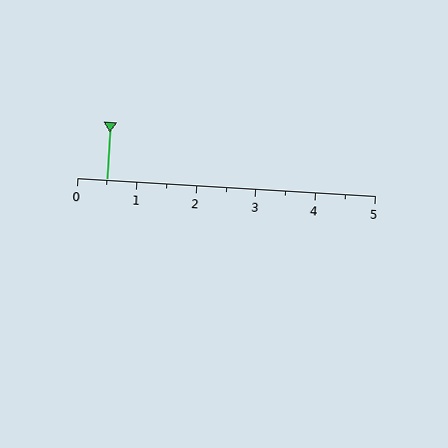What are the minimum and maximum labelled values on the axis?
The axis runs from 0 to 5.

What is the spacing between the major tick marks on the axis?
The major ticks are spaced 1 apart.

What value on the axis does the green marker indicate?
The marker indicates approximately 0.5.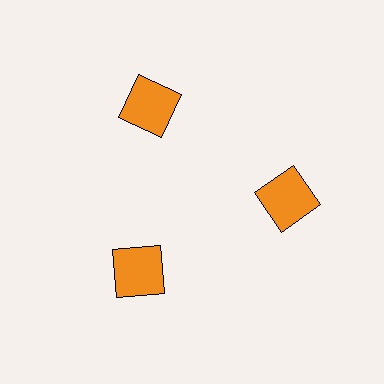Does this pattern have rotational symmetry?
Yes, this pattern has 3-fold rotational symmetry. It looks the same after rotating 120 degrees around the center.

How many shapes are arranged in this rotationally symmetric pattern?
There are 3 shapes, arranged in 3 groups of 1.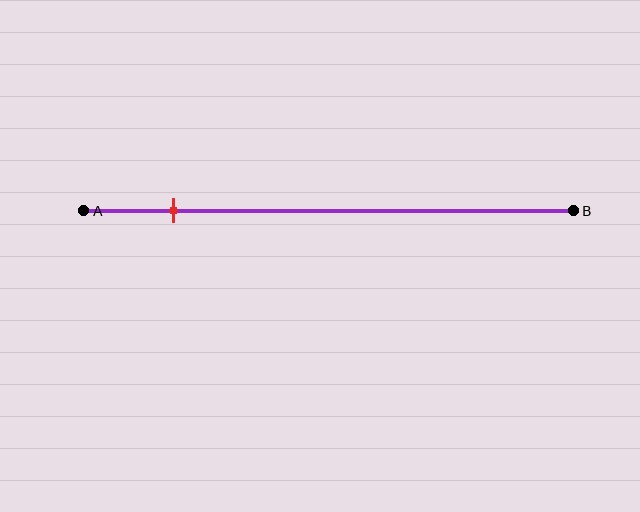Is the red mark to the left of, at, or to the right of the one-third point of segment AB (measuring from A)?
The red mark is to the left of the one-third point of segment AB.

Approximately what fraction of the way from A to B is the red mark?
The red mark is approximately 20% of the way from A to B.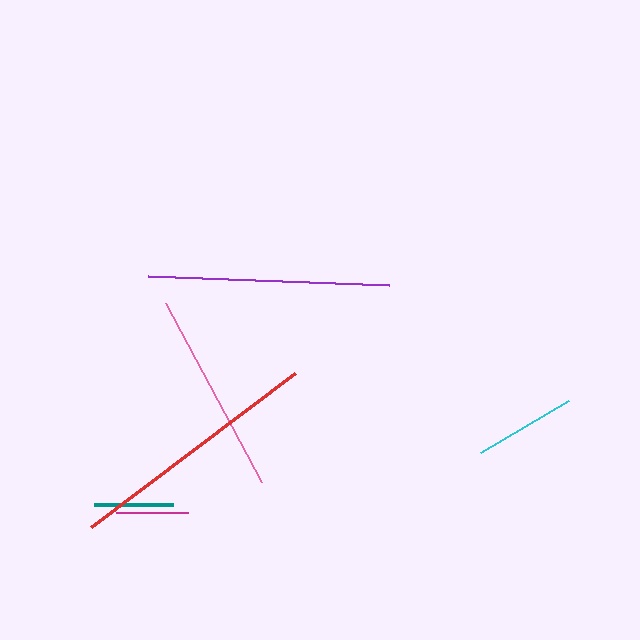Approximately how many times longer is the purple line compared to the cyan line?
The purple line is approximately 2.4 times the length of the cyan line.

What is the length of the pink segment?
The pink segment is approximately 203 pixels long.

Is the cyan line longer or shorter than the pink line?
The pink line is longer than the cyan line.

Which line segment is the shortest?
The magenta line is the shortest at approximately 72 pixels.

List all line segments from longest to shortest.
From longest to shortest: red, purple, pink, cyan, teal, magenta.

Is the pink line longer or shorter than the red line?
The red line is longer than the pink line.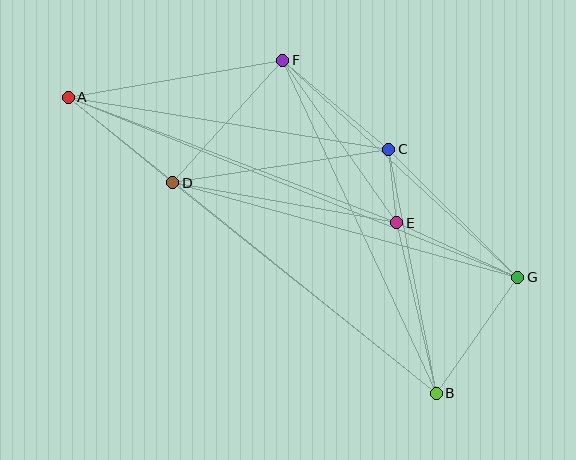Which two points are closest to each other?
Points C and E are closest to each other.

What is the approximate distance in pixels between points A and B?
The distance between A and B is approximately 472 pixels.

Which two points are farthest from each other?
Points A and G are farthest from each other.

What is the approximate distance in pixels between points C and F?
The distance between C and F is approximately 139 pixels.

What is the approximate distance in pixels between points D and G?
The distance between D and G is approximately 358 pixels.